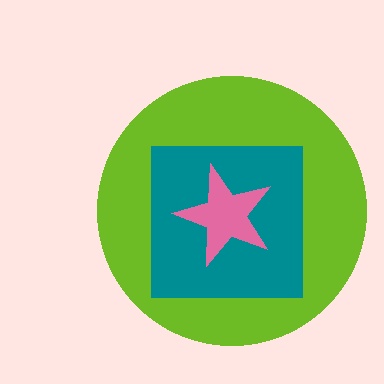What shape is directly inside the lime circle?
The teal square.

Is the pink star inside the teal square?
Yes.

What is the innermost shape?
The pink star.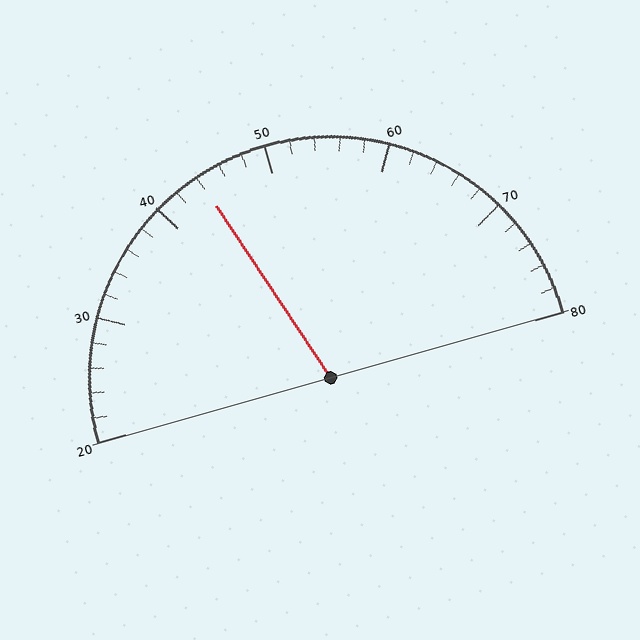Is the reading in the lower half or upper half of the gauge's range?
The reading is in the lower half of the range (20 to 80).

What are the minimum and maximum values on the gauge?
The gauge ranges from 20 to 80.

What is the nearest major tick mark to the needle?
The nearest major tick mark is 40.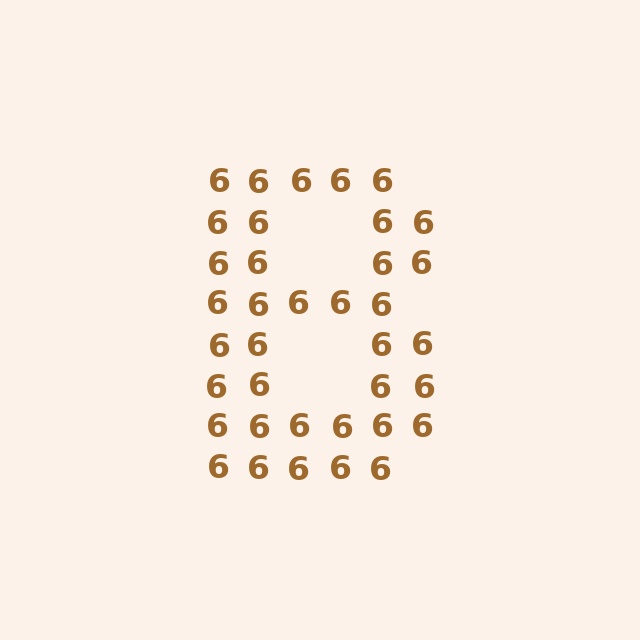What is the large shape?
The large shape is the letter B.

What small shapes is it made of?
It is made of small digit 6's.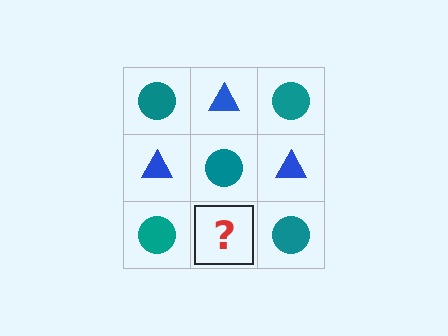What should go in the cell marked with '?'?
The missing cell should contain a blue triangle.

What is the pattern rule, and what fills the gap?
The rule is that it alternates teal circle and blue triangle in a checkerboard pattern. The gap should be filled with a blue triangle.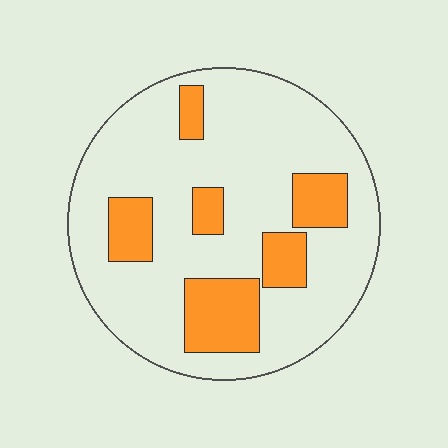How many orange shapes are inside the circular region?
6.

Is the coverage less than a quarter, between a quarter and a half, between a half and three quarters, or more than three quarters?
Less than a quarter.